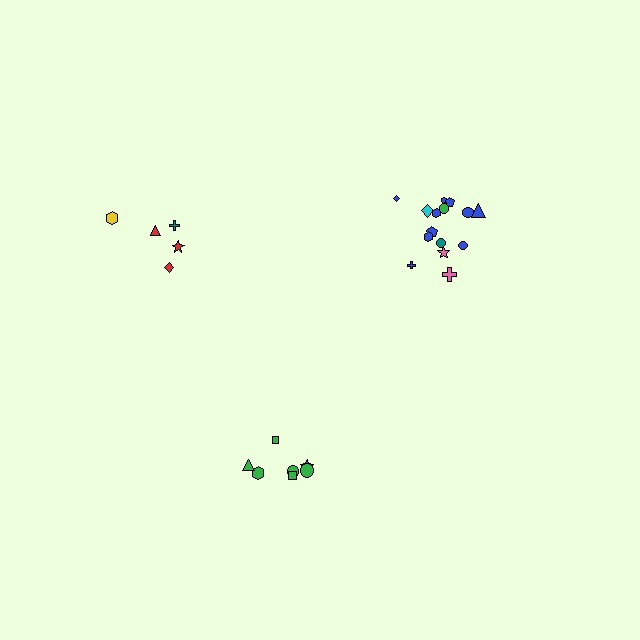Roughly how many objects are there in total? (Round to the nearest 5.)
Roughly 25 objects in total.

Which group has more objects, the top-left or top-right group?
The top-right group.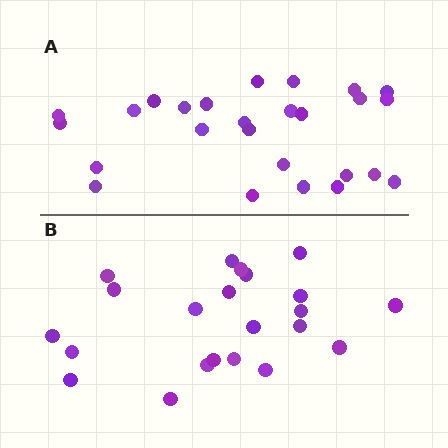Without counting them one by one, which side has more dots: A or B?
Region A (the top region) has more dots.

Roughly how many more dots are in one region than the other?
Region A has about 4 more dots than region B.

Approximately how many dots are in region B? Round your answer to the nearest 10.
About 20 dots. (The exact count is 22, which rounds to 20.)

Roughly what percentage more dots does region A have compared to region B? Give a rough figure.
About 20% more.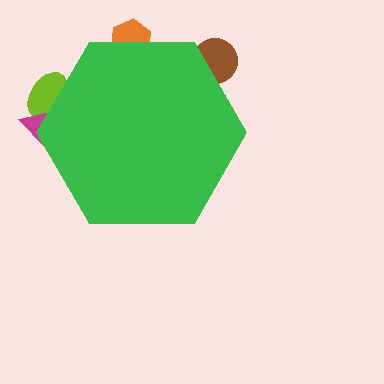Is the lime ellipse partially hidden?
Yes, the lime ellipse is partially hidden behind the green hexagon.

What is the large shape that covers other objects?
A green hexagon.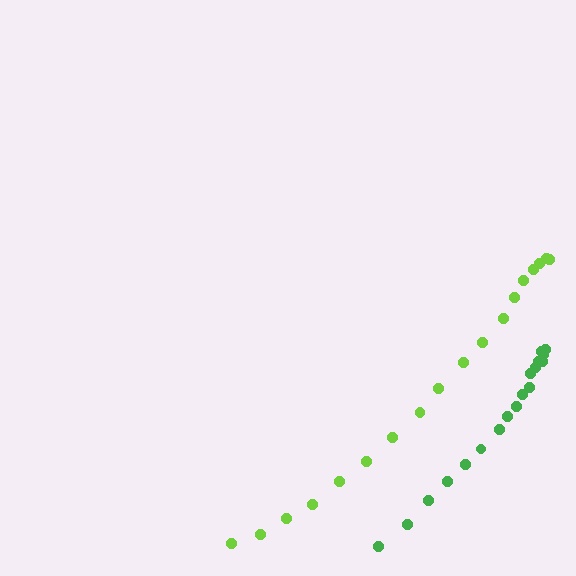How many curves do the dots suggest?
There are 2 distinct paths.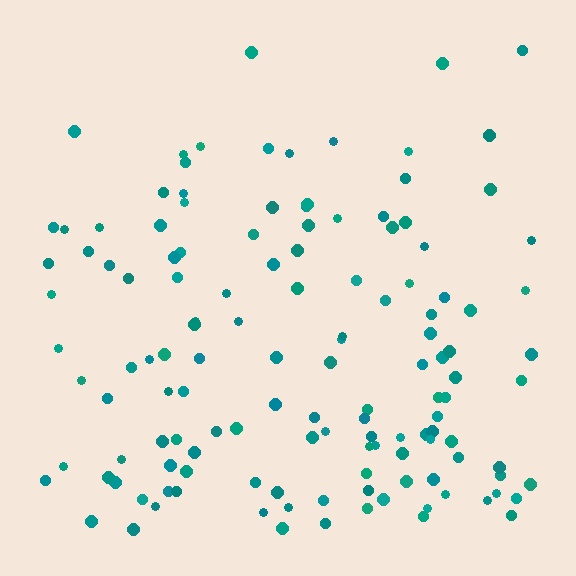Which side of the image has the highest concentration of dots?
The bottom.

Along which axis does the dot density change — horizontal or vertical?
Vertical.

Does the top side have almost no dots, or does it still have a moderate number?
Still a moderate number, just noticeably fewer than the bottom.